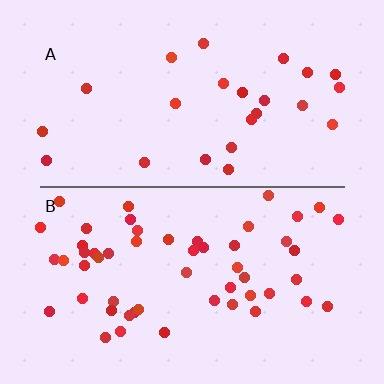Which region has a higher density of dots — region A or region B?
B (the bottom).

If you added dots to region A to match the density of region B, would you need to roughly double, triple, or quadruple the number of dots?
Approximately double.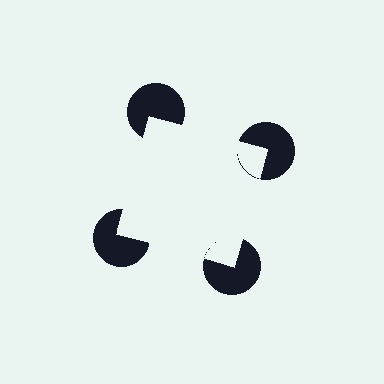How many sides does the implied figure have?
4 sides.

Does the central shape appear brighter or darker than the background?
It typically appears slightly brighter than the background, even though no actual brightness change is drawn.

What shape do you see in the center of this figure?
An illusory square — its edges are inferred from the aligned wedge cuts in the pac-man discs, not physically drawn.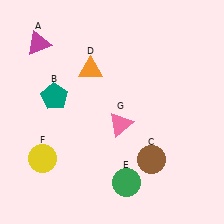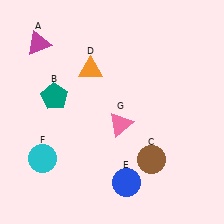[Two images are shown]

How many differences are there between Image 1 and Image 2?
There are 2 differences between the two images.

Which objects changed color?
E changed from green to blue. F changed from yellow to cyan.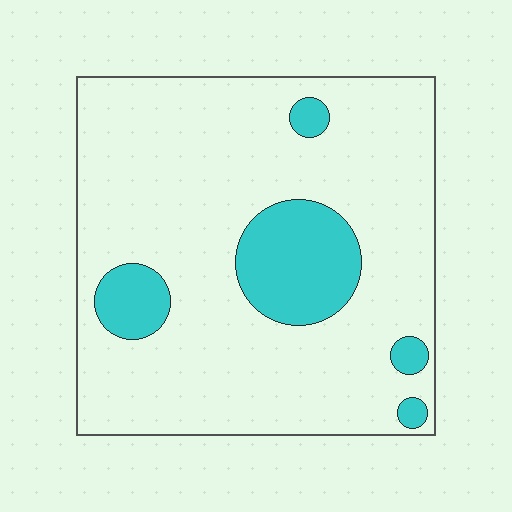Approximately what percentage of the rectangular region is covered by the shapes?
Approximately 15%.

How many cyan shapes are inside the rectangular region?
5.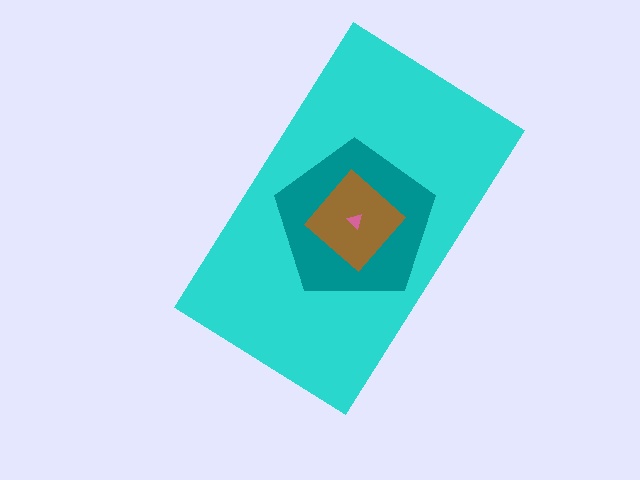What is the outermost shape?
The cyan rectangle.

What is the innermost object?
The pink triangle.